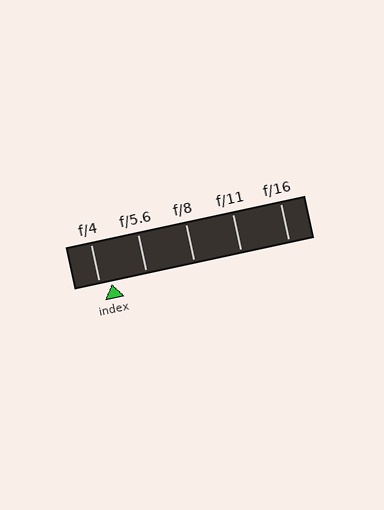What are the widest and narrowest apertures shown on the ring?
The widest aperture shown is f/4 and the narrowest is f/16.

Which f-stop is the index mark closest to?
The index mark is closest to f/4.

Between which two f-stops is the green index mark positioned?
The index mark is between f/4 and f/5.6.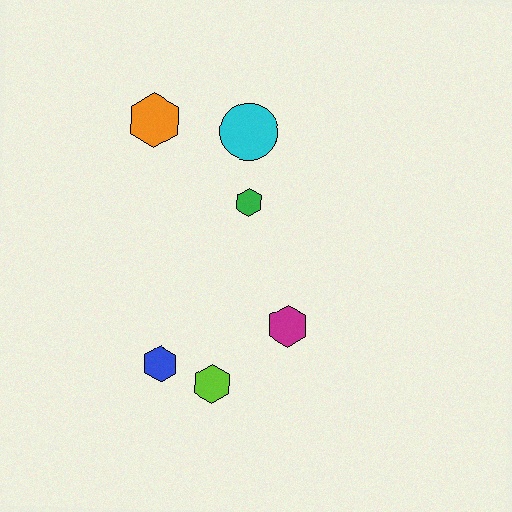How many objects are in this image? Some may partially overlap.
There are 6 objects.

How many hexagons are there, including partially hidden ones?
There are 5 hexagons.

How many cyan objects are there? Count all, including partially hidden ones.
There is 1 cyan object.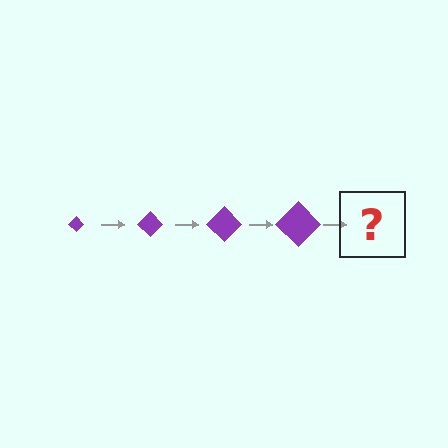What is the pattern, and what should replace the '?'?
The pattern is that the diamond gets progressively larger each step. The '?' should be a purple diamond, larger than the previous one.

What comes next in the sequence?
The next element should be a purple diamond, larger than the previous one.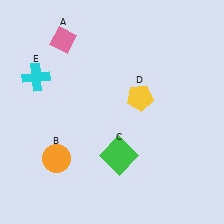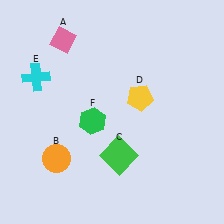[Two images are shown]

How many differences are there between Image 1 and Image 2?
There is 1 difference between the two images.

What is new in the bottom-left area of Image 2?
A green hexagon (F) was added in the bottom-left area of Image 2.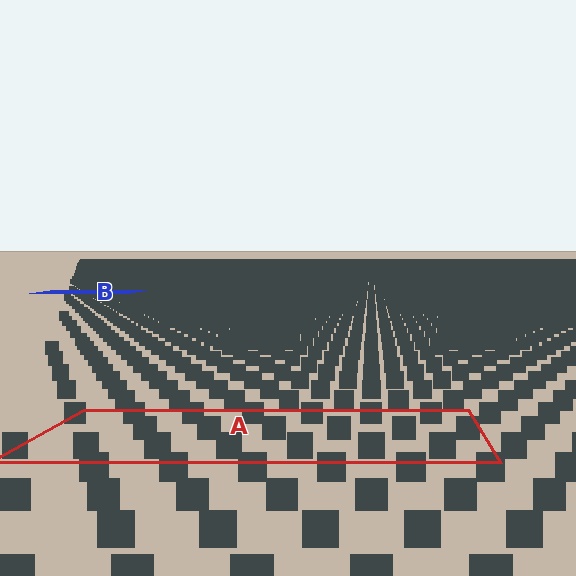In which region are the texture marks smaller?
The texture marks are smaller in region B, because it is farther away.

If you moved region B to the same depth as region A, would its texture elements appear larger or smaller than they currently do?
They would appear larger. At a closer depth, the same texture elements are projected at a bigger on-screen size.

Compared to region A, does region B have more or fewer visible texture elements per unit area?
Region B has more texture elements per unit area — they are packed more densely because it is farther away.